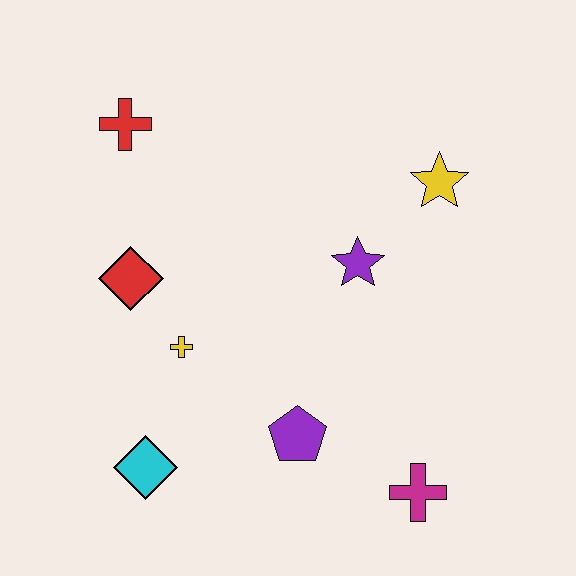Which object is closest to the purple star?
The yellow star is closest to the purple star.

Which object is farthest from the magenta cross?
The red cross is farthest from the magenta cross.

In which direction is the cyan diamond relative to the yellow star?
The cyan diamond is to the left of the yellow star.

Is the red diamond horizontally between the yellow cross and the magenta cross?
No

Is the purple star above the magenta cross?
Yes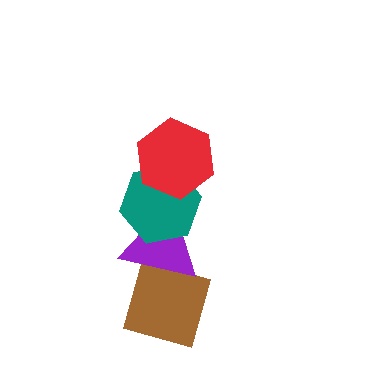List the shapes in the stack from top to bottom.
From top to bottom: the red hexagon, the teal hexagon, the purple triangle, the brown diamond.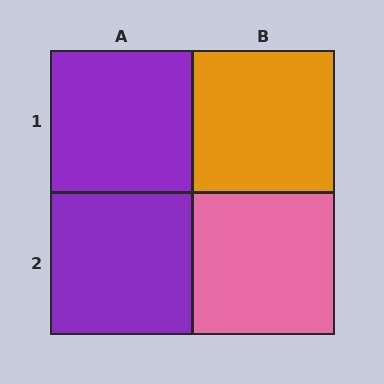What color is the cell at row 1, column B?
Orange.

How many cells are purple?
2 cells are purple.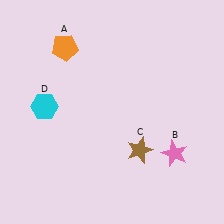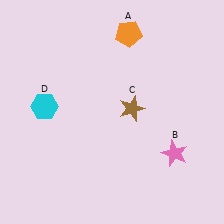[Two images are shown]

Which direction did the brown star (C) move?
The brown star (C) moved up.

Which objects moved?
The objects that moved are: the orange pentagon (A), the brown star (C).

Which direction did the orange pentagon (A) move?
The orange pentagon (A) moved right.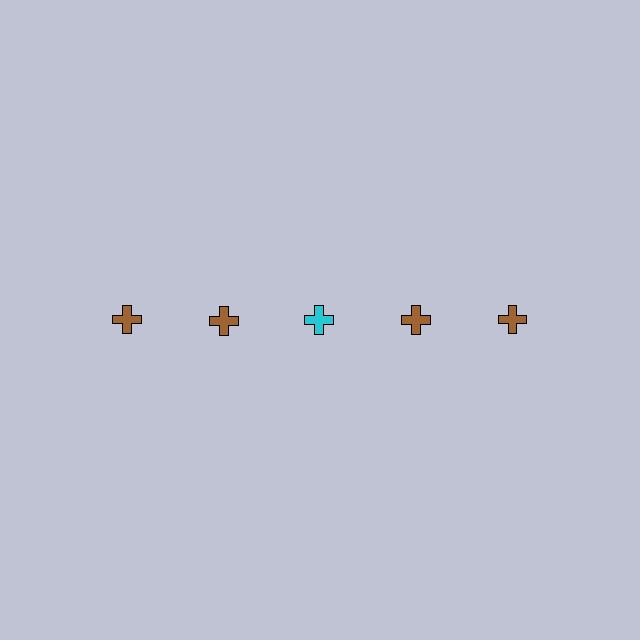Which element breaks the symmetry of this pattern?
The cyan cross in the top row, center column breaks the symmetry. All other shapes are brown crosses.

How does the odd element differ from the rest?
It has a different color: cyan instead of brown.